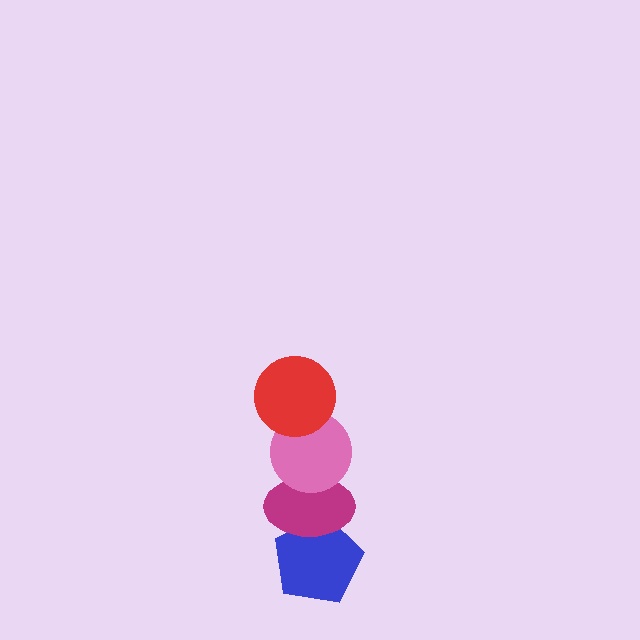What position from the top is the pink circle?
The pink circle is 2nd from the top.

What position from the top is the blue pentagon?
The blue pentagon is 4th from the top.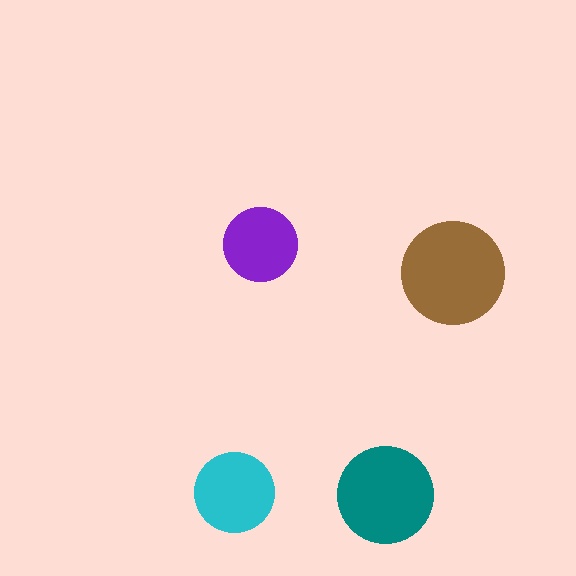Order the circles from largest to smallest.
the brown one, the teal one, the cyan one, the purple one.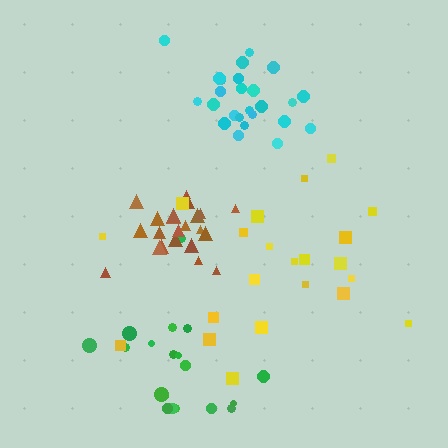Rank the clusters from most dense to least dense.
brown, cyan, green, yellow.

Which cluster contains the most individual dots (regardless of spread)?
Cyan (25).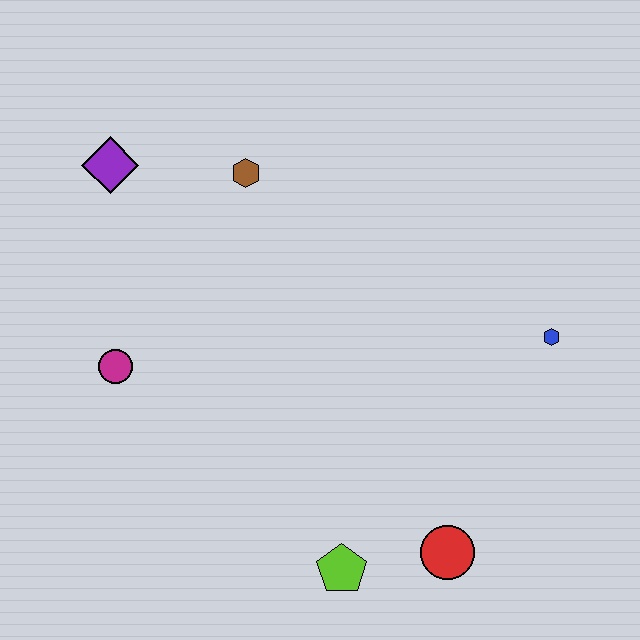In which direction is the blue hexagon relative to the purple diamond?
The blue hexagon is to the right of the purple diamond.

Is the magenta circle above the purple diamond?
No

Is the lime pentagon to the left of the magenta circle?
No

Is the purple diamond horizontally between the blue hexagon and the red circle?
No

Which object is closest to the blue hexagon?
The red circle is closest to the blue hexagon.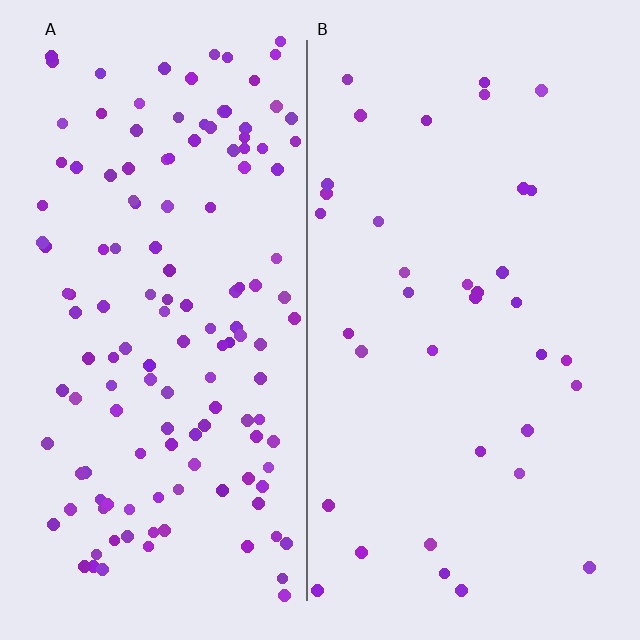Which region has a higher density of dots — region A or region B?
A (the left).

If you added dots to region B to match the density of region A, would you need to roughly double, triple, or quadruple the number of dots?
Approximately quadruple.